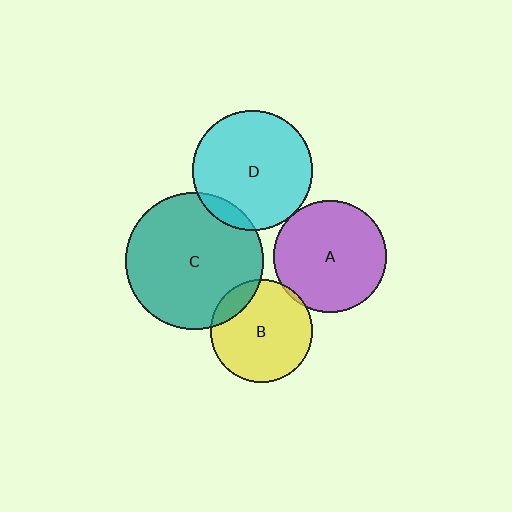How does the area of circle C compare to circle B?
Approximately 1.8 times.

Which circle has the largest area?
Circle C (teal).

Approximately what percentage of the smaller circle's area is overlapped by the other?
Approximately 10%.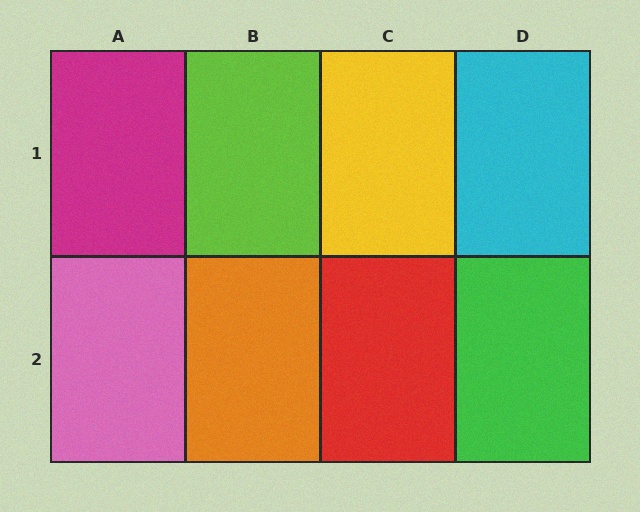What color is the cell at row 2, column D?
Green.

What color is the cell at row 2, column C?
Red.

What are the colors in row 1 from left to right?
Magenta, lime, yellow, cyan.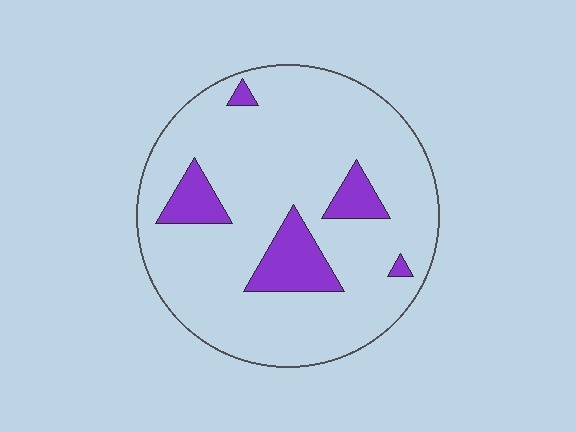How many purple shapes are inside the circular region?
5.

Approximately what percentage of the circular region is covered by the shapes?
Approximately 15%.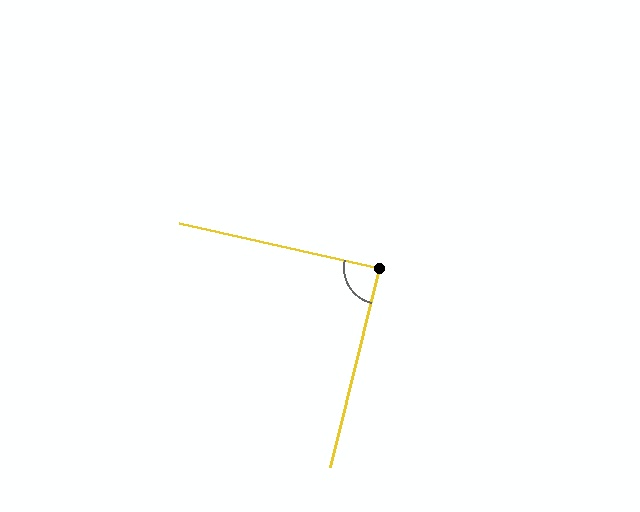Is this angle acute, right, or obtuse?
It is approximately a right angle.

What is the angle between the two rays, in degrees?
Approximately 89 degrees.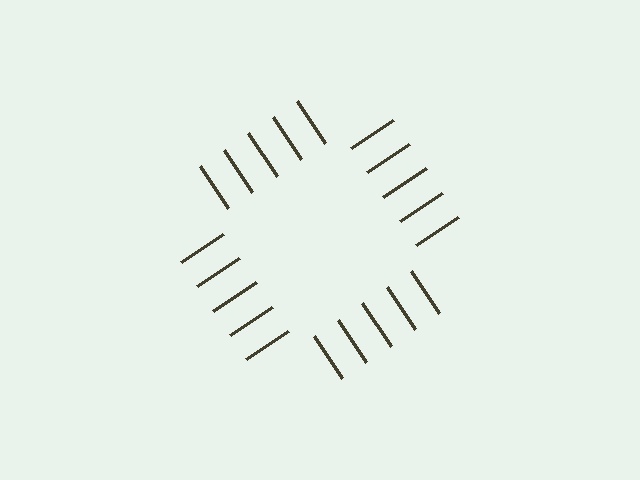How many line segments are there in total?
20 — 5 along each of the 4 edges.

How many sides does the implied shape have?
4 sides — the line-ends trace a square.